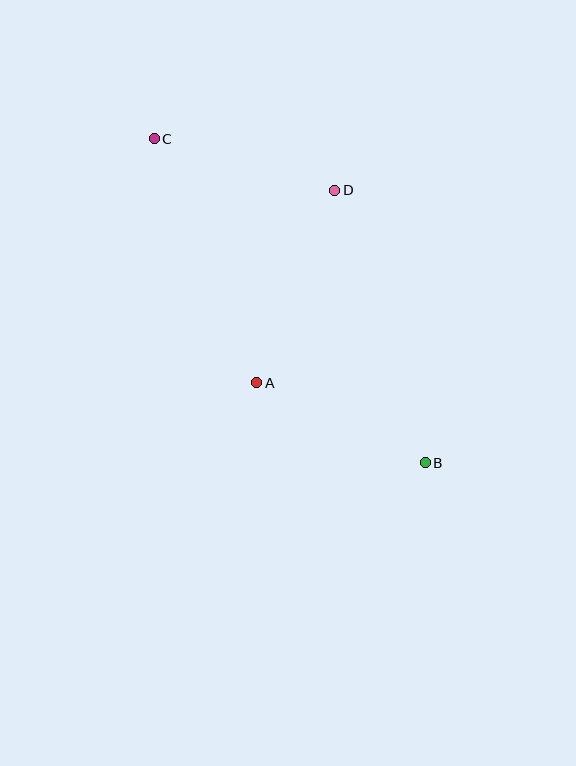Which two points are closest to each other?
Points A and B are closest to each other.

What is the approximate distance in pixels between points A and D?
The distance between A and D is approximately 208 pixels.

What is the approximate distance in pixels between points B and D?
The distance between B and D is approximately 287 pixels.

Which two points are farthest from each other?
Points B and C are farthest from each other.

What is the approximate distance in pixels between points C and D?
The distance between C and D is approximately 187 pixels.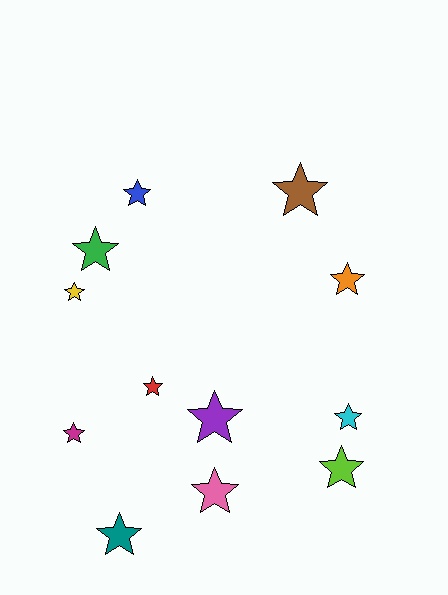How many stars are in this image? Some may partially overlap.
There are 12 stars.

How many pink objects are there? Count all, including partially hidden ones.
There is 1 pink object.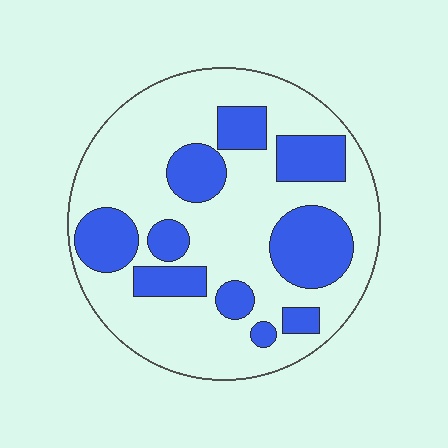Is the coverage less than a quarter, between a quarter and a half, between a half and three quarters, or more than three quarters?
Between a quarter and a half.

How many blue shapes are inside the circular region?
10.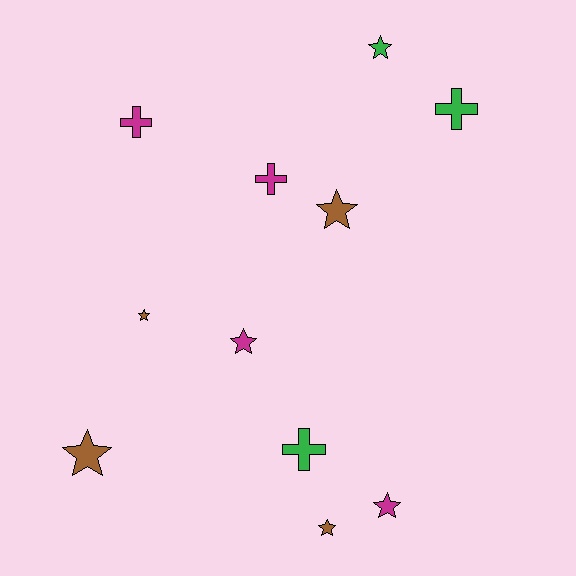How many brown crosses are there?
There are no brown crosses.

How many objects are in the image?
There are 11 objects.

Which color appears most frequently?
Brown, with 4 objects.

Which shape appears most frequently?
Star, with 7 objects.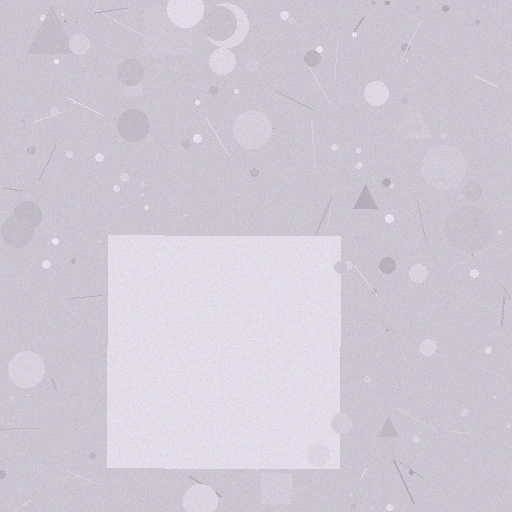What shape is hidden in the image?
A square is hidden in the image.